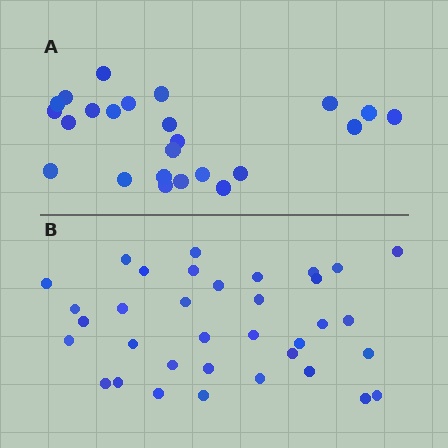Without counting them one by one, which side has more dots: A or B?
Region B (the bottom region) has more dots.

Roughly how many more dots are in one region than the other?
Region B has roughly 12 or so more dots than region A.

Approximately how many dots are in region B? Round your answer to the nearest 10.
About 40 dots. (The exact count is 35, which rounds to 40.)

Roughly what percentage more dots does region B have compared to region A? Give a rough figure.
About 45% more.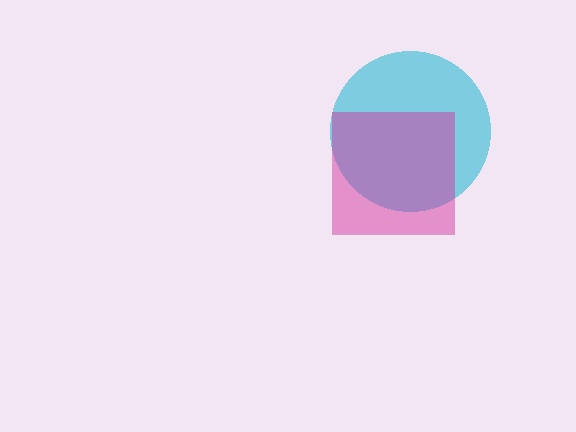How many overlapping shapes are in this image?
There are 2 overlapping shapes in the image.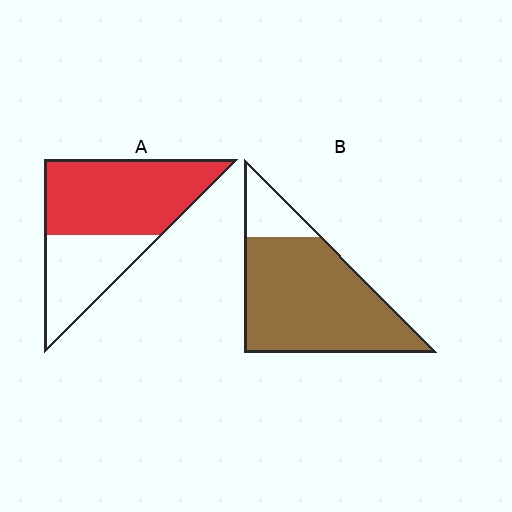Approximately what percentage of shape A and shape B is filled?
A is approximately 65% and B is approximately 85%.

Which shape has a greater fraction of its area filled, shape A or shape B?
Shape B.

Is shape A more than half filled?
Yes.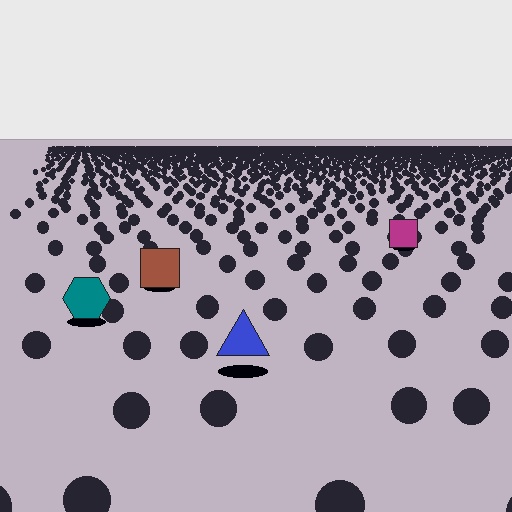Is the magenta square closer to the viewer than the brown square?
No. The brown square is closer — you can tell from the texture gradient: the ground texture is coarser near it.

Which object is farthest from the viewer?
The magenta square is farthest from the viewer. It appears smaller and the ground texture around it is denser.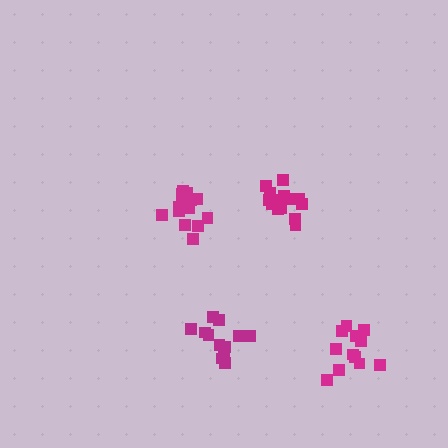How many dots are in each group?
Group 1: 14 dots, Group 2: 12 dots, Group 3: 12 dots, Group 4: 15 dots (53 total).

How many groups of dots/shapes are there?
There are 4 groups.